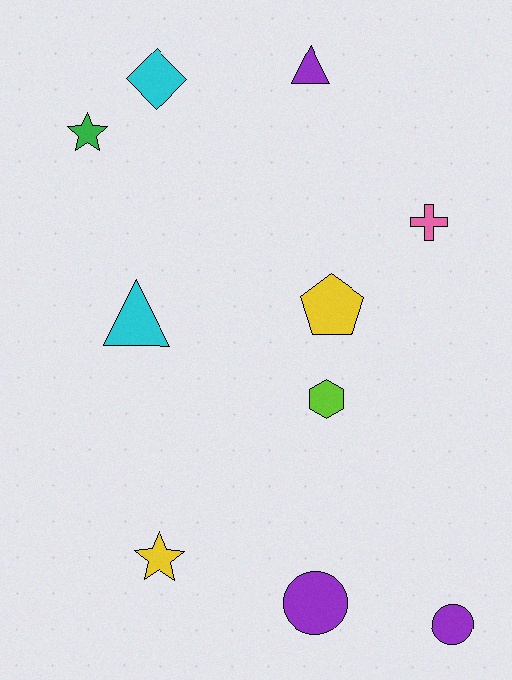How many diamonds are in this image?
There is 1 diamond.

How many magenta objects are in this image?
There are no magenta objects.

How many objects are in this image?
There are 10 objects.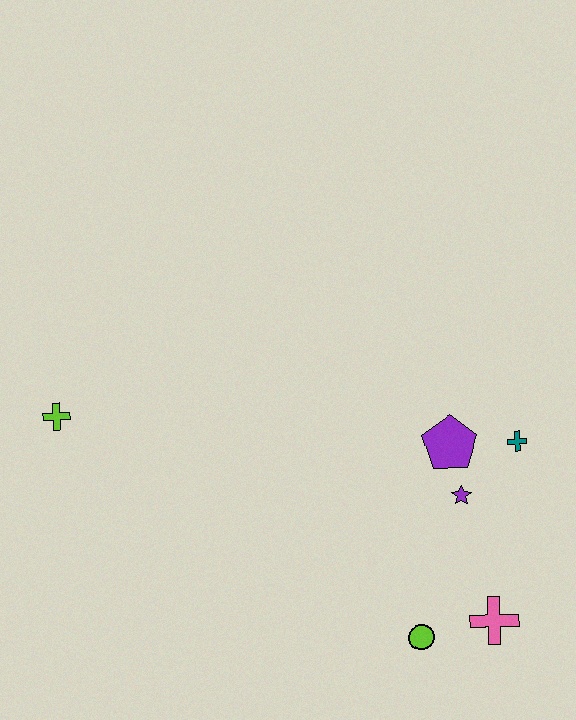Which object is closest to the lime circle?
The pink cross is closest to the lime circle.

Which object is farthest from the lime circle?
The lime cross is farthest from the lime circle.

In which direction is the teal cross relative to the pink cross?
The teal cross is above the pink cross.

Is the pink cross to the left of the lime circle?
No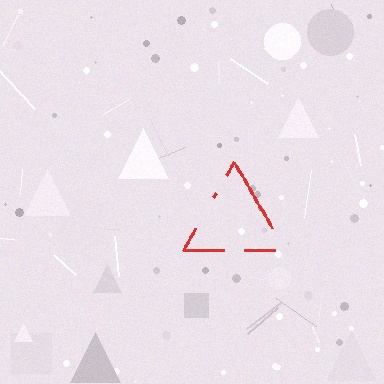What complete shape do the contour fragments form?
The contour fragments form a triangle.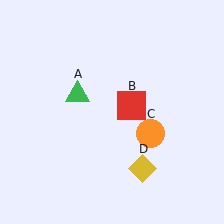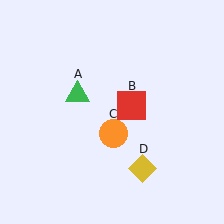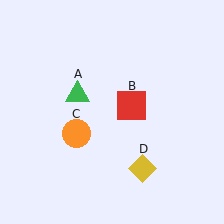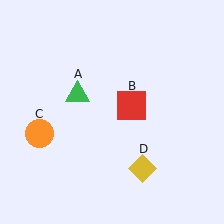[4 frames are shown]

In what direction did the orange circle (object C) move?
The orange circle (object C) moved left.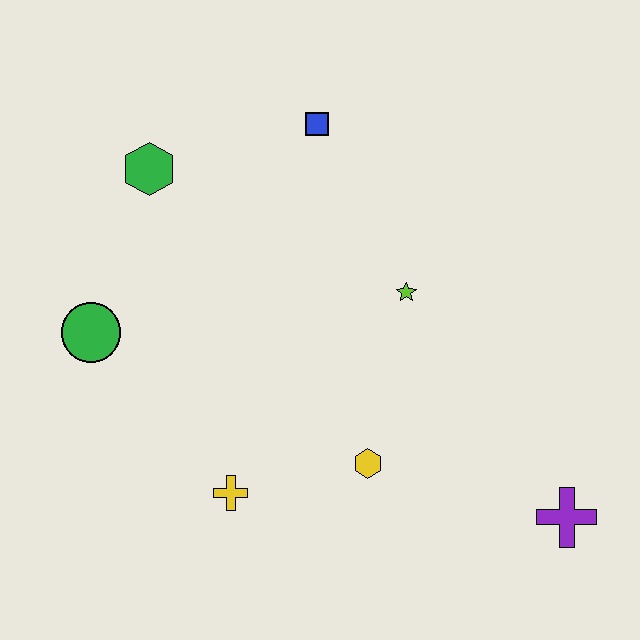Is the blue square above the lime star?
Yes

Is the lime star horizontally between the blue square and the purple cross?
Yes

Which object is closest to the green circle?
The green hexagon is closest to the green circle.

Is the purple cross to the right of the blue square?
Yes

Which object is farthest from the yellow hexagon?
The green hexagon is farthest from the yellow hexagon.